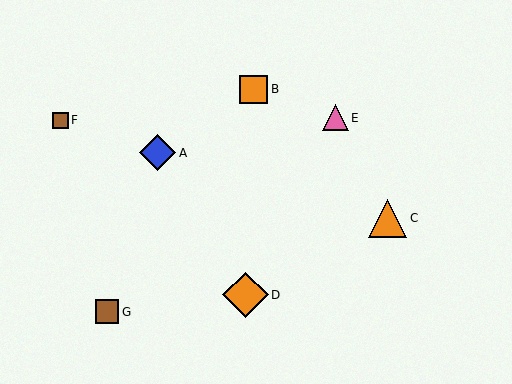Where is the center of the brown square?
The center of the brown square is at (60, 120).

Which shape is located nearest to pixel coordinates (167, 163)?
The blue diamond (labeled A) at (158, 153) is nearest to that location.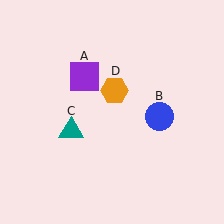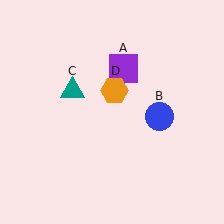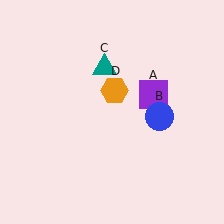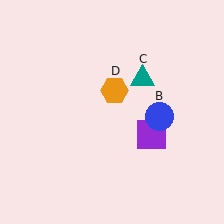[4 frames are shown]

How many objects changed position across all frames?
2 objects changed position: purple square (object A), teal triangle (object C).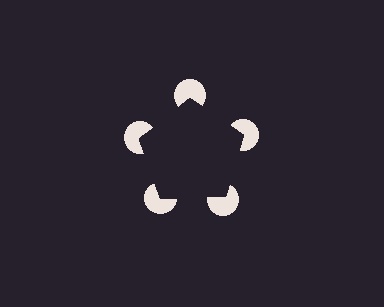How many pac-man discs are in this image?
There are 5 — one at each vertex of the illusory pentagon.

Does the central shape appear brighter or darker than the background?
It typically appears slightly darker than the background, even though no actual brightness change is drawn.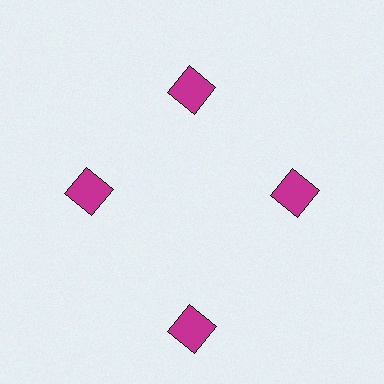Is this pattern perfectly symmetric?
No. The 4 magenta diamonds are arranged in a ring, but one element near the 6 o'clock position is pushed outward from the center, breaking the 4-fold rotational symmetry.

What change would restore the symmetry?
The symmetry would be restored by moving it inward, back onto the ring so that all 4 diamonds sit at equal angles and equal distance from the center.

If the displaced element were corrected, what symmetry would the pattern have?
It would have 4-fold rotational symmetry — the pattern would map onto itself every 90 degrees.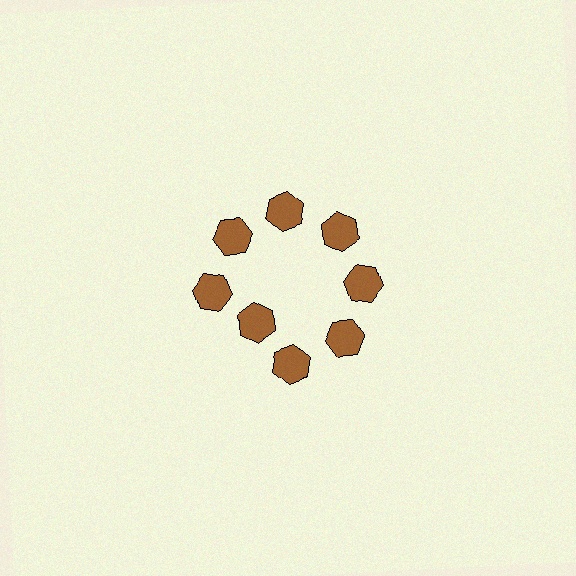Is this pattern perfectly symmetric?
No. The 8 brown hexagons are arranged in a ring, but one element near the 8 o'clock position is pulled inward toward the center, breaking the 8-fold rotational symmetry.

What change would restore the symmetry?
The symmetry would be restored by moving it outward, back onto the ring so that all 8 hexagons sit at equal angles and equal distance from the center.